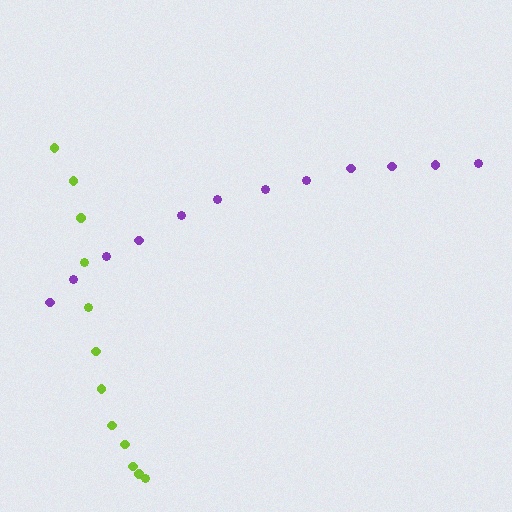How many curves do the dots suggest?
There are 2 distinct paths.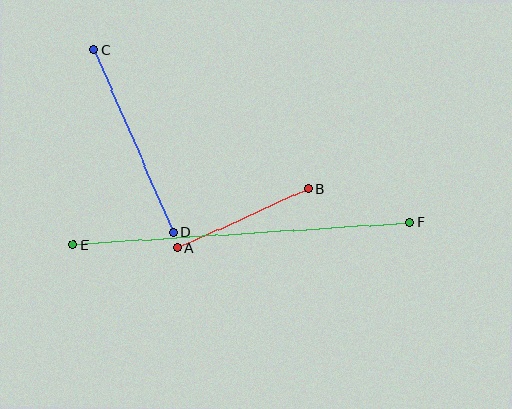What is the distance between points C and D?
The distance is approximately 199 pixels.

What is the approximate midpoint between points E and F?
The midpoint is at approximately (241, 233) pixels.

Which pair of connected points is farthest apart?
Points E and F are farthest apart.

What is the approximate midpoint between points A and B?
The midpoint is at approximately (243, 218) pixels.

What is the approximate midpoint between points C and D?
The midpoint is at approximately (134, 141) pixels.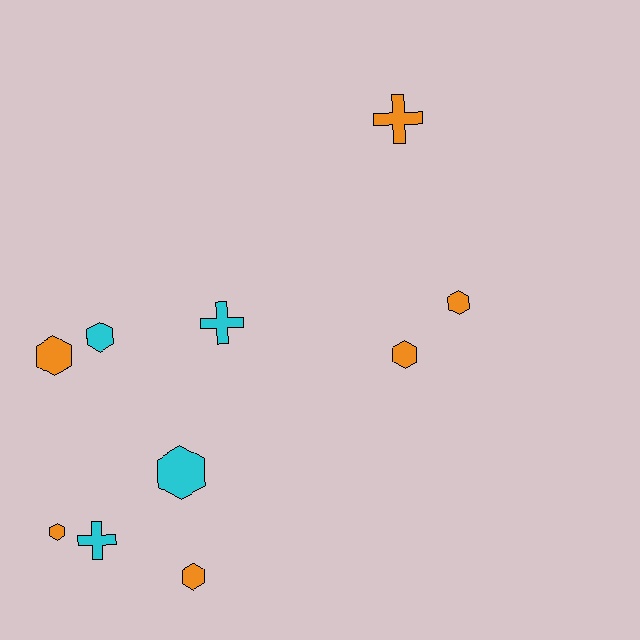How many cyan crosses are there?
There are 2 cyan crosses.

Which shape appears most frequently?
Hexagon, with 7 objects.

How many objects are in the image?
There are 10 objects.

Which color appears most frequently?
Orange, with 6 objects.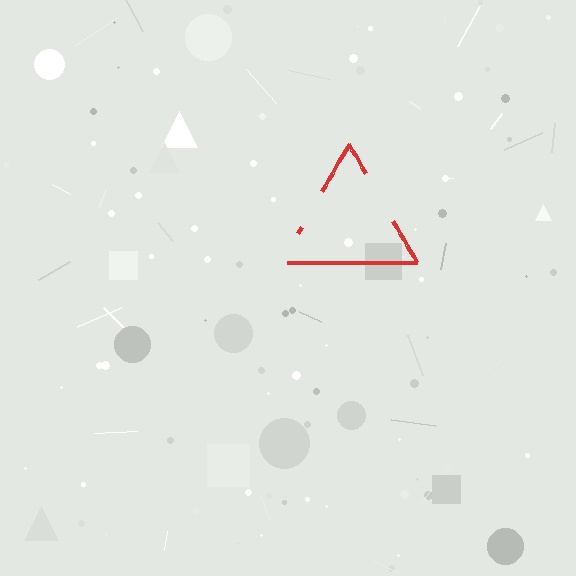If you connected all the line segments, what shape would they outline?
They would outline a triangle.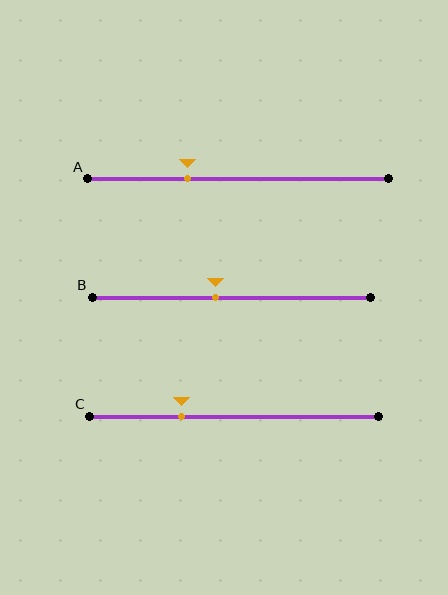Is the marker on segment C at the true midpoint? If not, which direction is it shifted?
No, the marker on segment C is shifted to the left by about 18% of the segment length.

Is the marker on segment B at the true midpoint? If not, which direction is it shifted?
No, the marker on segment B is shifted to the left by about 6% of the segment length.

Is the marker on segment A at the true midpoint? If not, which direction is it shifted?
No, the marker on segment A is shifted to the left by about 17% of the segment length.